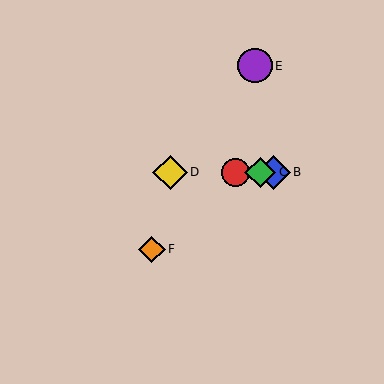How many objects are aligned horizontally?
4 objects (A, B, C, D) are aligned horizontally.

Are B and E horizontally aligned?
No, B is at y≈172 and E is at y≈66.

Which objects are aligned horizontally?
Objects A, B, C, D are aligned horizontally.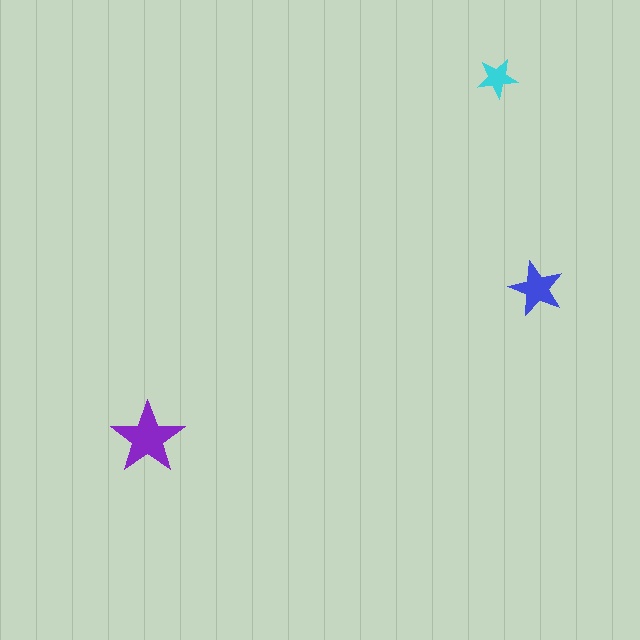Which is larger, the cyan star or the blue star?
The blue one.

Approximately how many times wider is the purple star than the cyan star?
About 2 times wider.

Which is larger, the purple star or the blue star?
The purple one.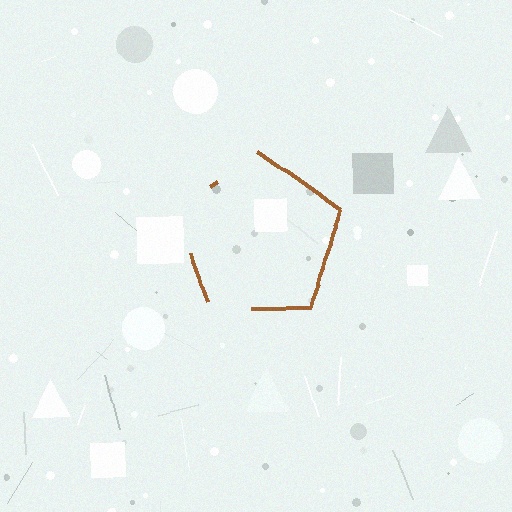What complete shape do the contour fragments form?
The contour fragments form a pentagon.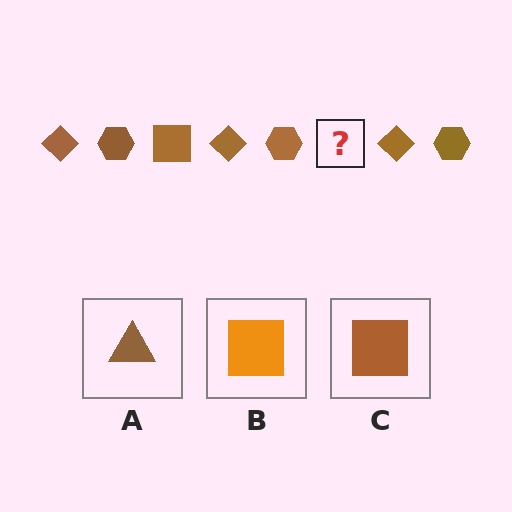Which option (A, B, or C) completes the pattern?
C.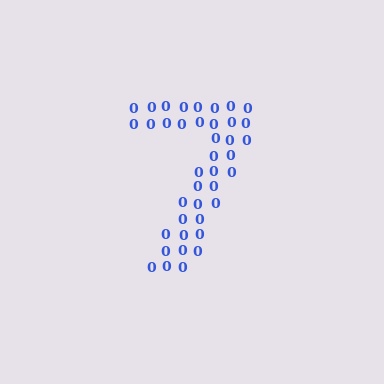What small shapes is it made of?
It is made of small digit 0's.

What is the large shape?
The large shape is the digit 7.